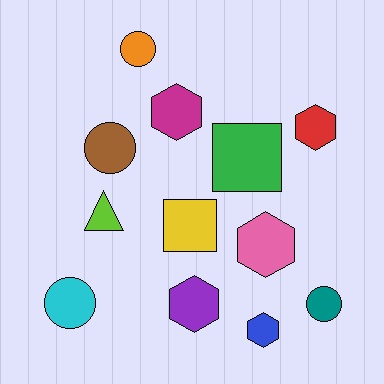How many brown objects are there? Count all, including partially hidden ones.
There is 1 brown object.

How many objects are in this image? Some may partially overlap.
There are 12 objects.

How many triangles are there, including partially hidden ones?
There is 1 triangle.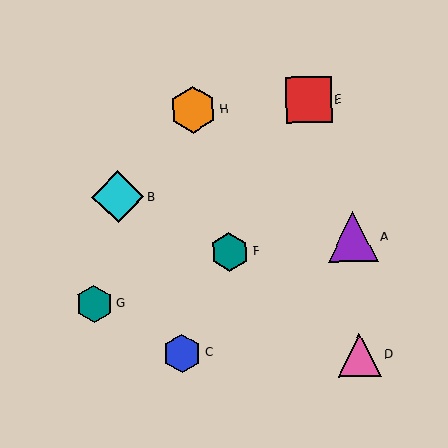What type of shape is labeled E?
Shape E is a red square.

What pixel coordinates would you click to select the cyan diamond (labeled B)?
Click at (118, 197) to select the cyan diamond B.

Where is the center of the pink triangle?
The center of the pink triangle is at (360, 355).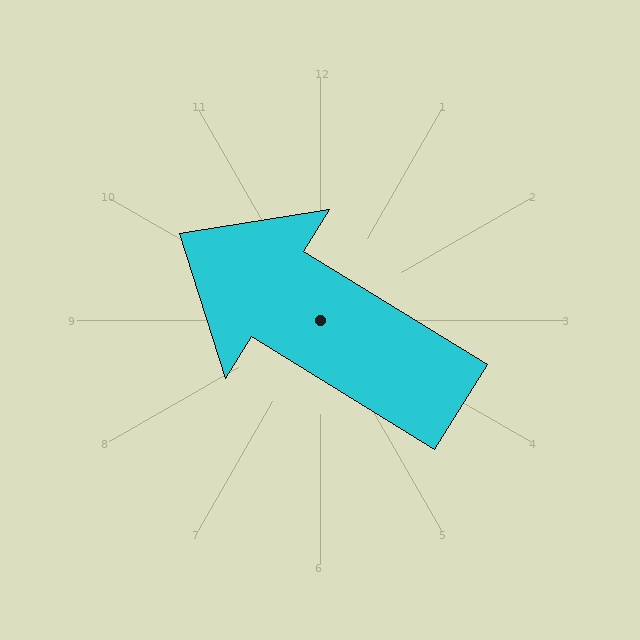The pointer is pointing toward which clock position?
Roughly 10 o'clock.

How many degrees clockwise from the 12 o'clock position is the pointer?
Approximately 302 degrees.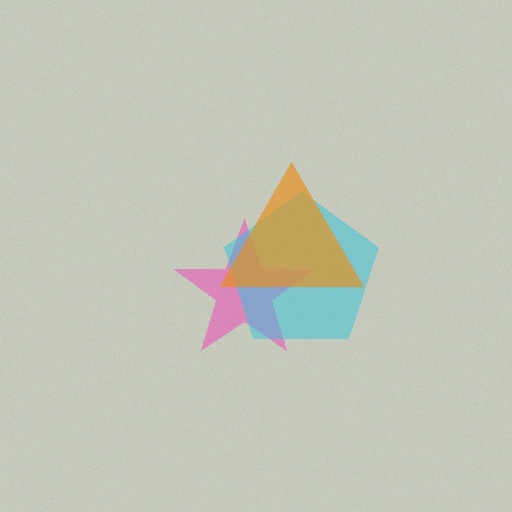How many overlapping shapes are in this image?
There are 3 overlapping shapes in the image.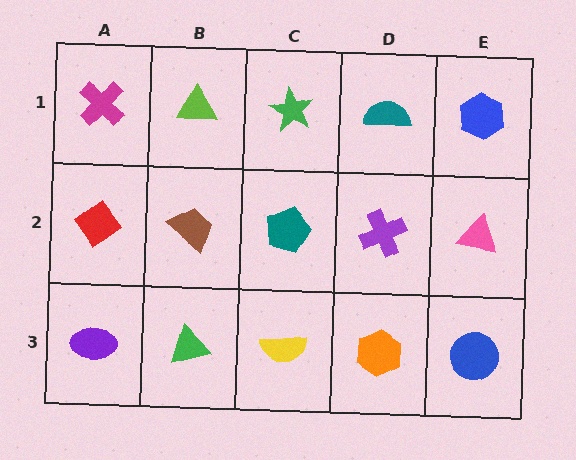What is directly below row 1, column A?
A red diamond.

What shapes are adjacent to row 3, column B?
A brown trapezoid (row 2, column B), a purple ellipse (row 3, column A), a yellow semicircle (row 3, column C).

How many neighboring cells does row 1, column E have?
2.